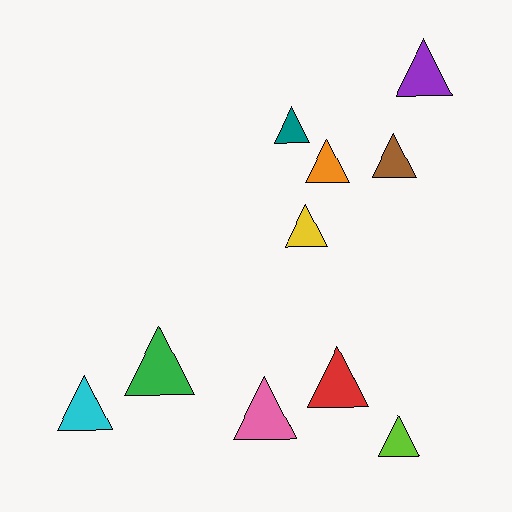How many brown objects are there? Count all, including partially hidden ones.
There is 1 brown object.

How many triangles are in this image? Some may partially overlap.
There are 10 triangles.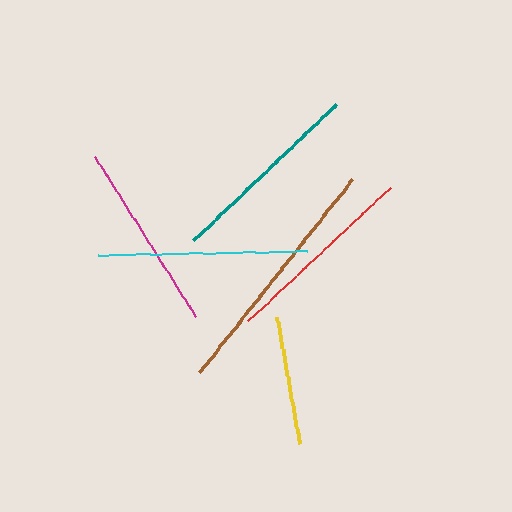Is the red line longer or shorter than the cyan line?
The cyan line is longer than the red line.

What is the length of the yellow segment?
The yellow segment is approximately 128 pixels long.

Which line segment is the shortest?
The yellow line is the shortest at approximately 128 pixels.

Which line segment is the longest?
The brown line is the longest at approximately 246 pixels.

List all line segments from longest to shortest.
From longest to shortest: brown, cyan, teal, red, magenta, yellow.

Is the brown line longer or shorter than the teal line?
The brown line is longer than the teal line.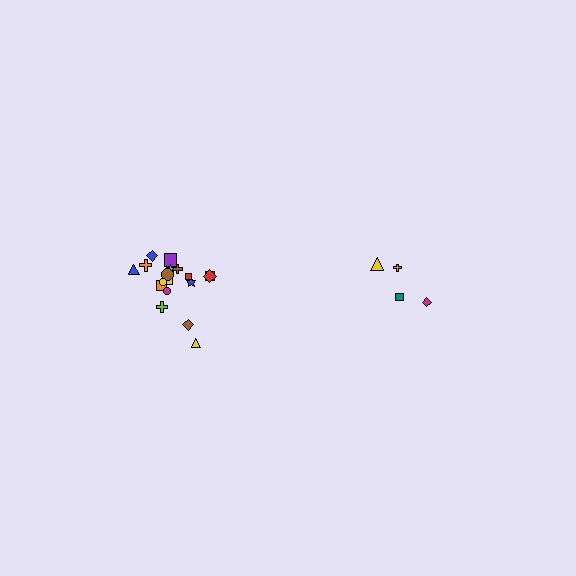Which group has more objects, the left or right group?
The left group.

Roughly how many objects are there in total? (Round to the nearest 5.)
Roughly 20 objects in total.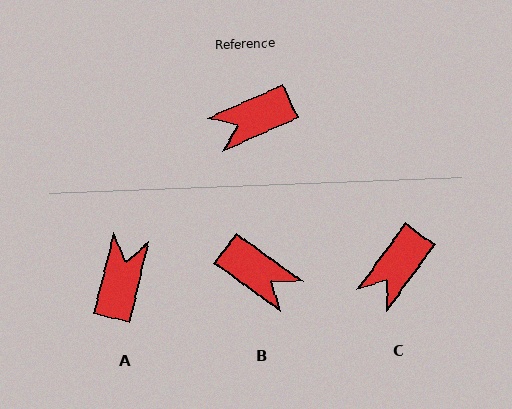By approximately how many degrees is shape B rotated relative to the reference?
Approximately 120 degrees counter-clockwise.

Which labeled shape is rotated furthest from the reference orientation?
A, about 128 degrees away.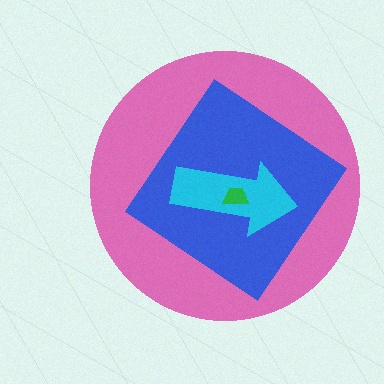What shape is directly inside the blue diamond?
The cyan arrow.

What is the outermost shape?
The pink circle.